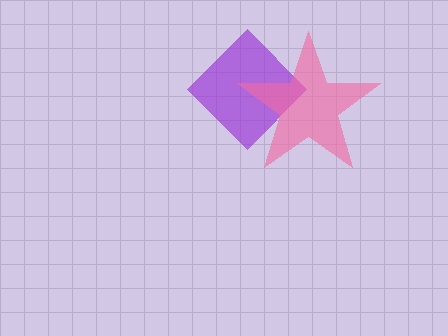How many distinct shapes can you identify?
There are 2 distinct shapes: a purple diamond, a pink star.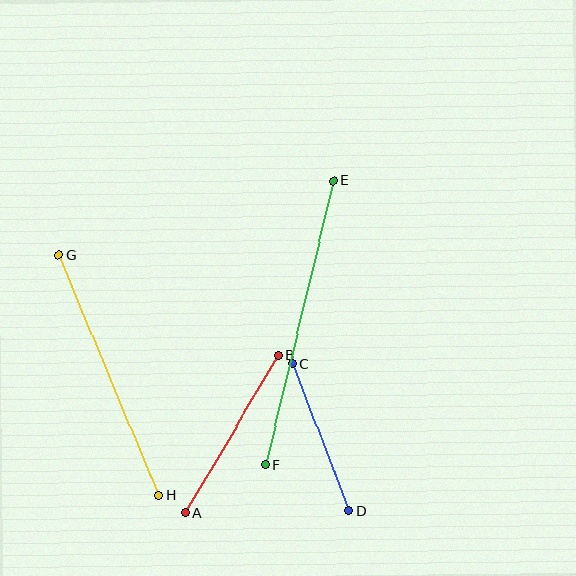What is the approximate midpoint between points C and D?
The midpoint is at approximately (321, 437) pixels.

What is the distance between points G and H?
The distance is approximately 261 pixels.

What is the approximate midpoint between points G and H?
The midpoint is at approximately (109, 375) pixels.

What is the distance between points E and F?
The distance is approximately 292 pixels.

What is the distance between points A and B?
The distance is approximately 183 pixels.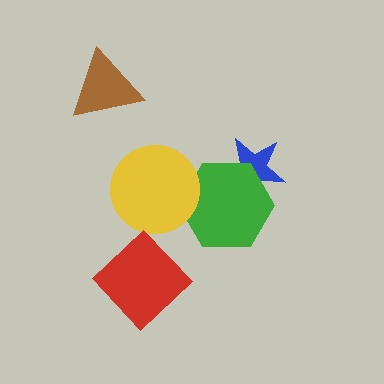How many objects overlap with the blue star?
1 object overlaps with the blue star.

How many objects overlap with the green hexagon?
2 objects overlap with the green hexagon.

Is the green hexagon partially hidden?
Yes, it is partially covered by another shape.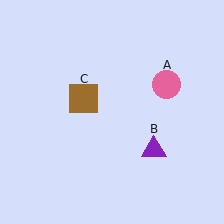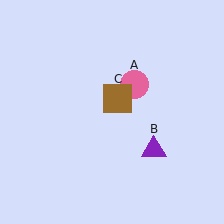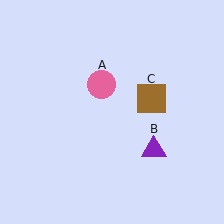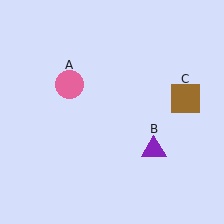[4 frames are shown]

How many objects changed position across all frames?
2 objects changed position: pink circle (object A), brown square (object C).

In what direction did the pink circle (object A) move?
The pink circle (object A) moved left.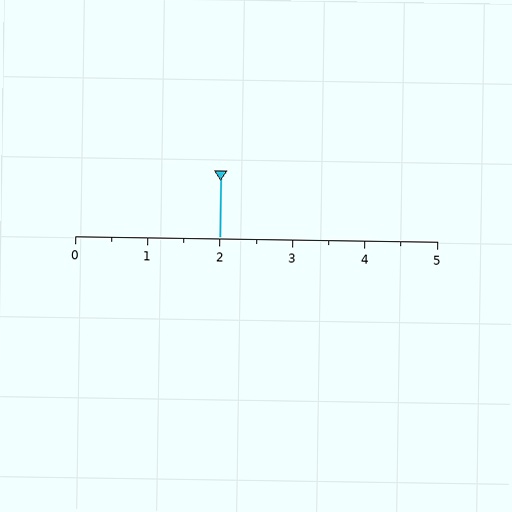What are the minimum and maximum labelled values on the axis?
The axis runs from 0 to 5.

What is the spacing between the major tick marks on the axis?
The major ticks are spaced 1 apart.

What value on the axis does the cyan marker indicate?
The marker indicates approximately 2.